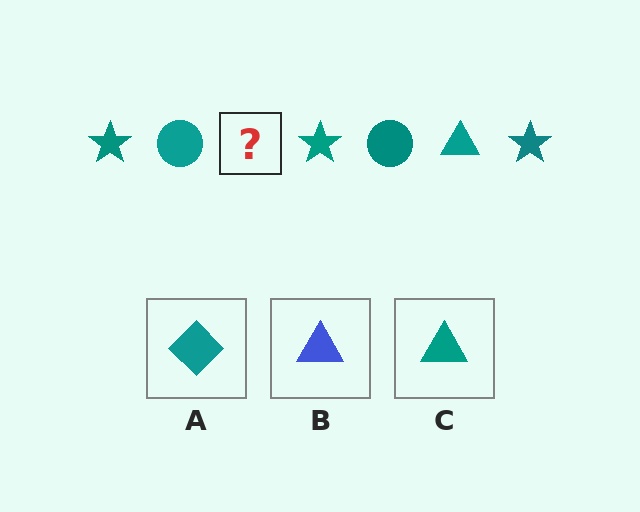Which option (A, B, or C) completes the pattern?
C.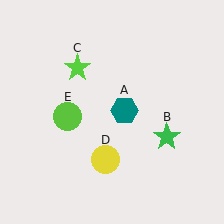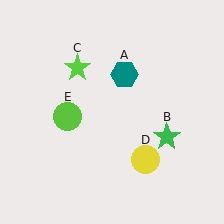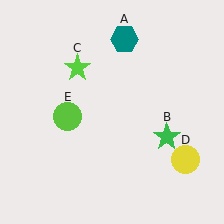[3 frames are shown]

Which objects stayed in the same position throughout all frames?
Green star (object B) and lime star (object C) and lime circle (object E) remained stationary.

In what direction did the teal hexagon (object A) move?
The teal hexagon (object A) moved up.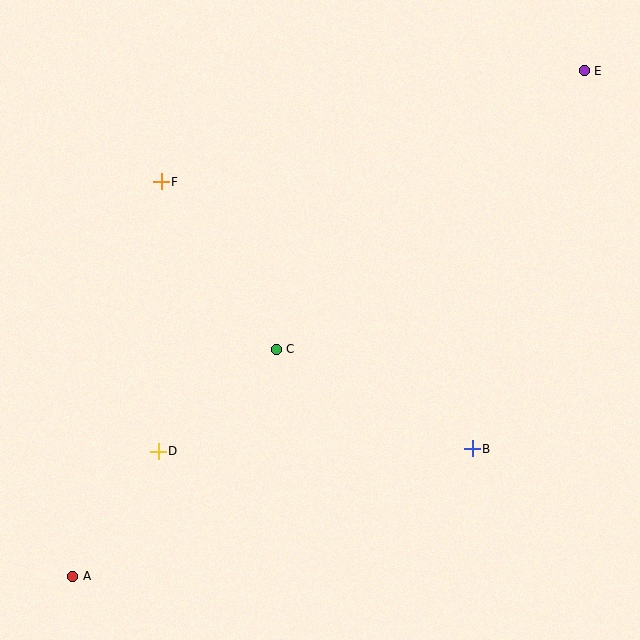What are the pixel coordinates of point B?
Point B is at (472, 449).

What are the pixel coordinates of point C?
Point C is at (276, 349).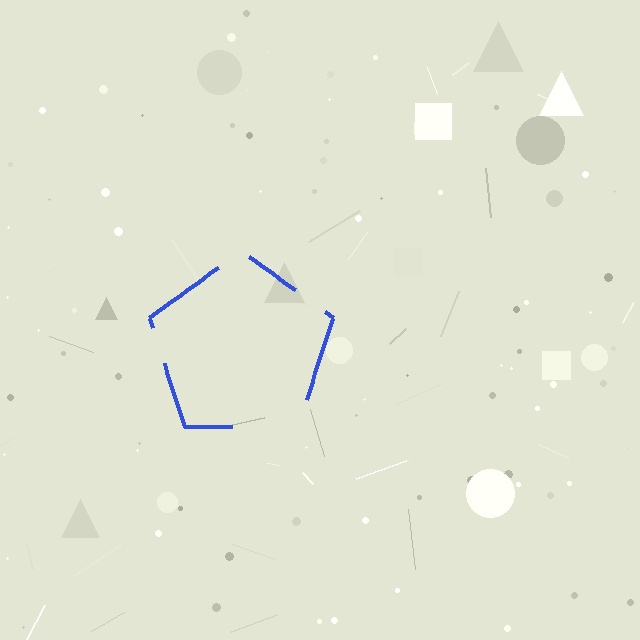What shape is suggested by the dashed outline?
The dashed outline suggests a pentagon.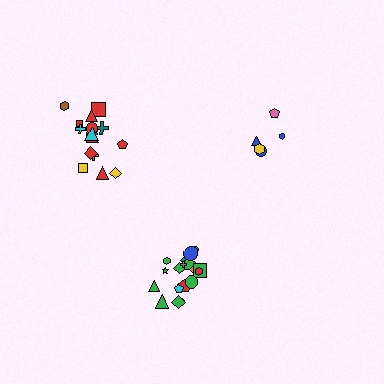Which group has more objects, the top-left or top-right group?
The top-left group.